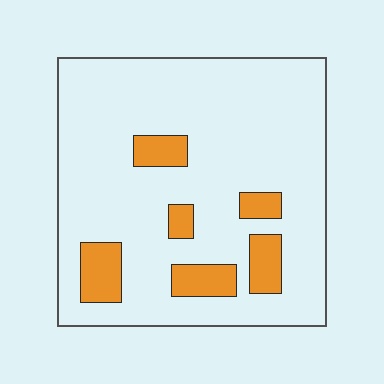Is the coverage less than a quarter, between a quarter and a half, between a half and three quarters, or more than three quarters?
Less than a quarter.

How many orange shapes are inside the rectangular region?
6.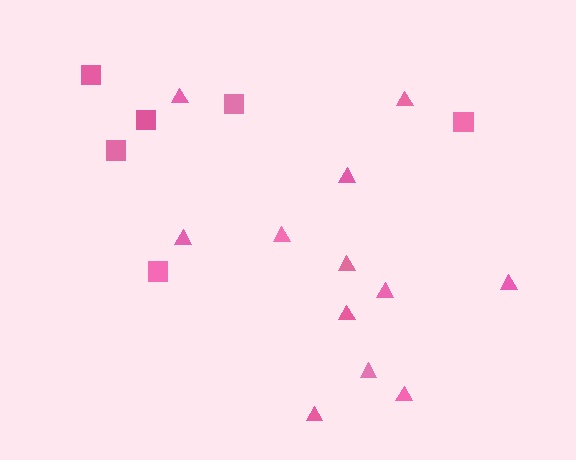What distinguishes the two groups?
There are 2 groups: one group of triangles (12) and one group of squares (6).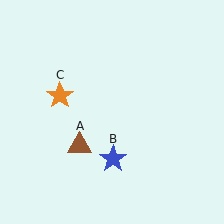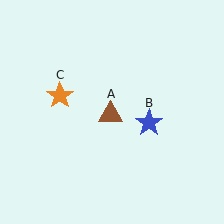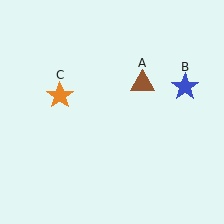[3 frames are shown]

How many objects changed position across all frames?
2 objects changed position: brown triangle (object A), blue star (object B).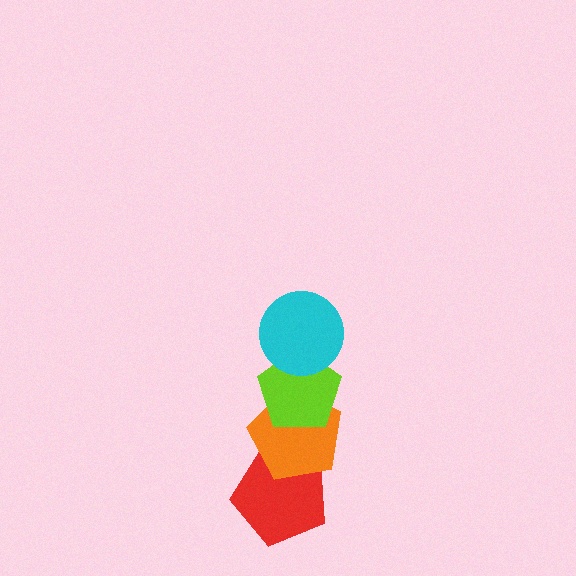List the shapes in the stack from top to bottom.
From top to bottom: the cyan circle, the lime pentagon, the orange pentagon, the red pentagon.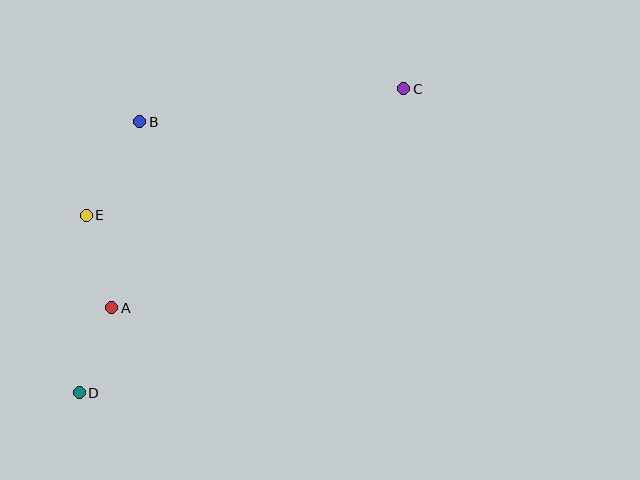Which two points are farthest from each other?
Points C and D are farthest from each other.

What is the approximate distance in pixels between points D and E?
The distance between D and E is approximately 177 pixels.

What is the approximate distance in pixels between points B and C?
The distance between B and C is approximately 266 pixels.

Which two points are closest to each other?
Points A and D are closest to each other.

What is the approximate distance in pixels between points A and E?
The distance between A and E is approximately 96 pixels.